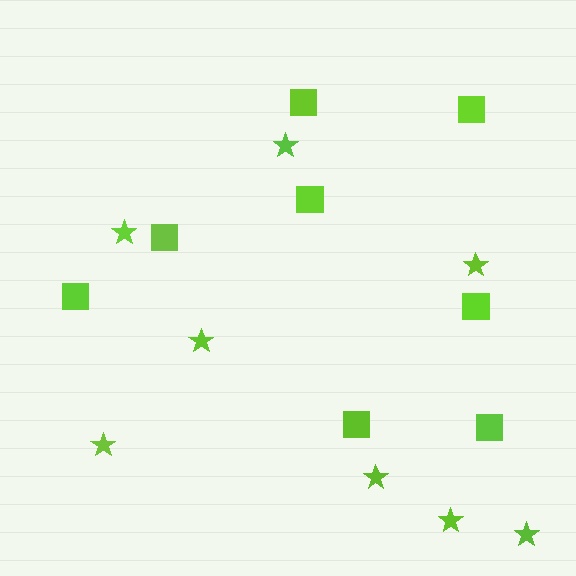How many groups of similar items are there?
There are 2 groups: one group of squares (8) and one group of stars (8).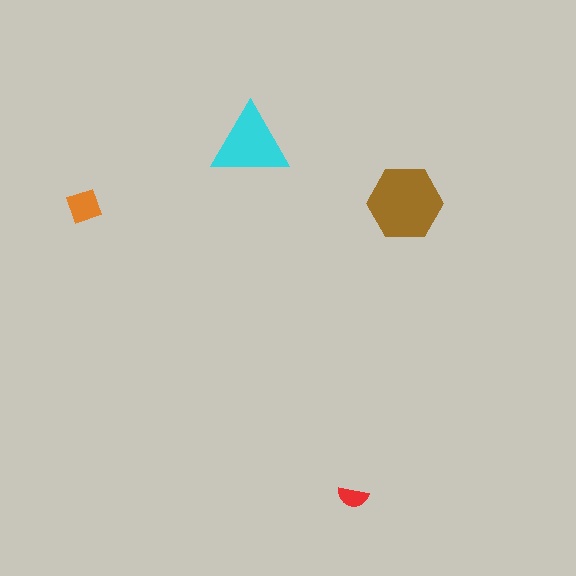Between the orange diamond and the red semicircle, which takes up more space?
The orange diamond.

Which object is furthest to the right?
The brown hexagon is rightmost.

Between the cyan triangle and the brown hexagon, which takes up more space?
The brown hexagon.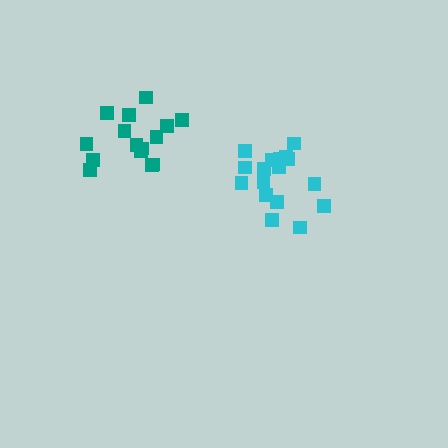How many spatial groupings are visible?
There are 2 spatial groupings.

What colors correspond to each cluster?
The clusters are colored: cyan, teal.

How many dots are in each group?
Group 1: 17 dots, Group 2: 15 dots (32 total).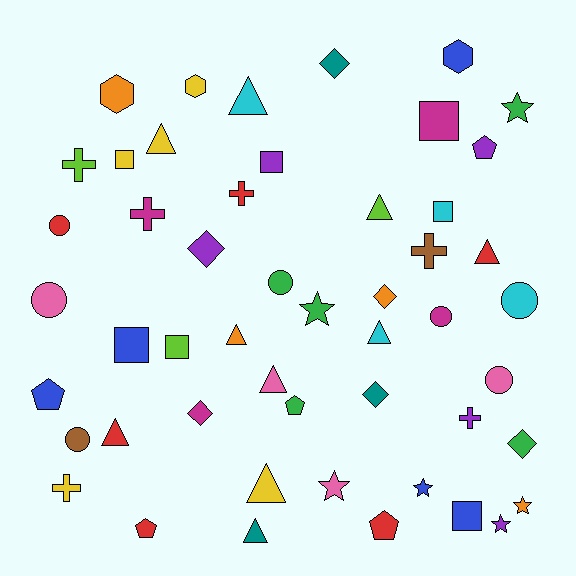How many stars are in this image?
There are 6 stars.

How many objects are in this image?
There are 50 objects.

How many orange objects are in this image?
There are 4 orange objects.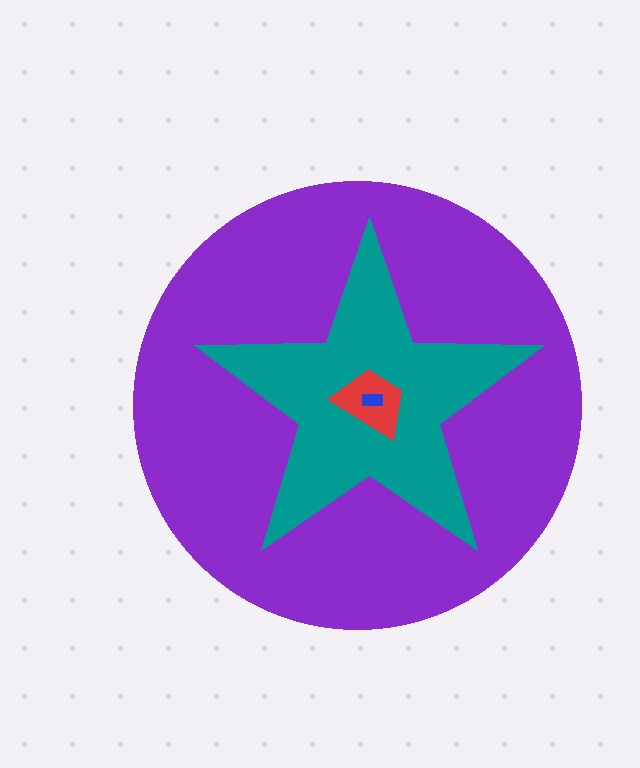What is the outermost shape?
The purple circle.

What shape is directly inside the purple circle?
The teal star.